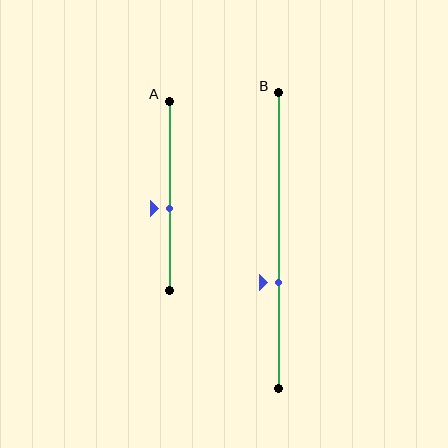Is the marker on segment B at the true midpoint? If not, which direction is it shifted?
No, the marker on segment B is shifted downward by about 14% of the segment length.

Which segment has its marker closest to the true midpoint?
Segment A has its marker closest to the true midpoint.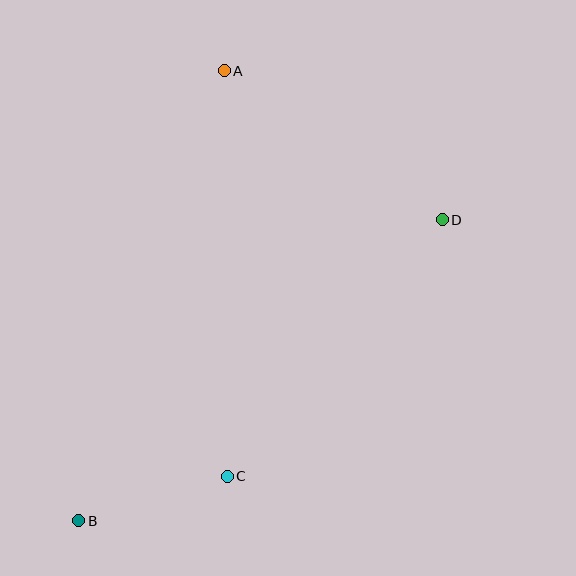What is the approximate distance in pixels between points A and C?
The distance between A and C is approximately 405 pixels.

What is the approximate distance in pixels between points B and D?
The distance between B and D is approximately 472 pixels.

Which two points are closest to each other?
Points B and C are closest to each other.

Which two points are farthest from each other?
Points A and B are farthest from each other.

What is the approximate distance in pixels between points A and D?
The distance between A and D is approximately 264 pixels.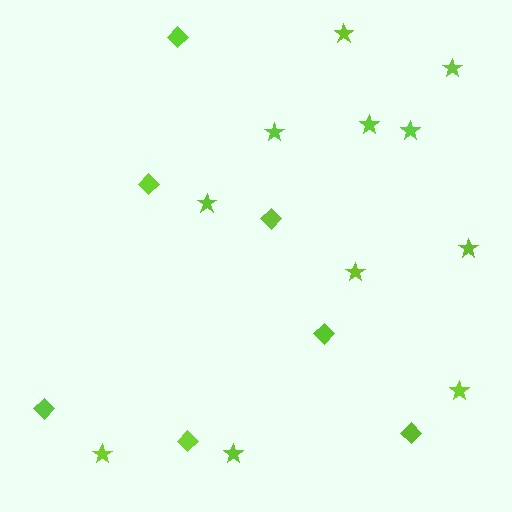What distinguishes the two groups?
There are 2 groups: one group of stars (11) and one group of diamonds (7).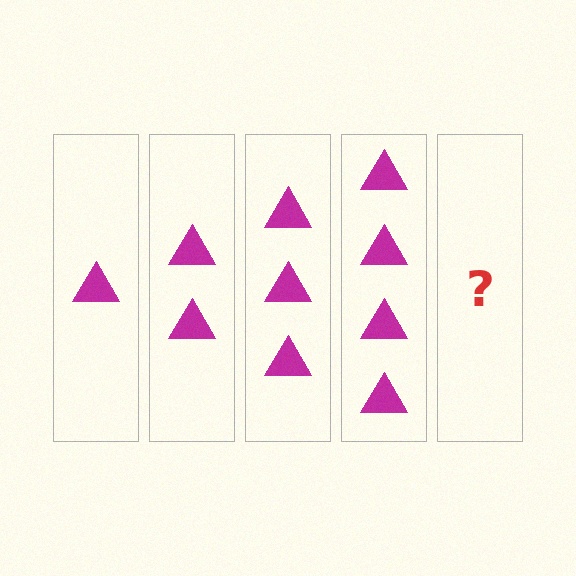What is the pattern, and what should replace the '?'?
The pattern is that each step adds one more triangle. The '?' should be 5 triangles.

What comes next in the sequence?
The next element should be 5 triangles.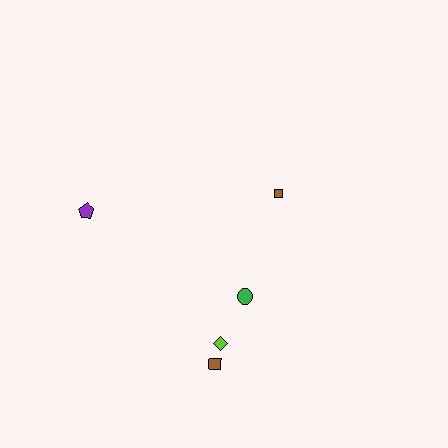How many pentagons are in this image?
There is 1 pentagon.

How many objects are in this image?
There are 5 objects.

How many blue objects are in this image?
There are no blue objects.